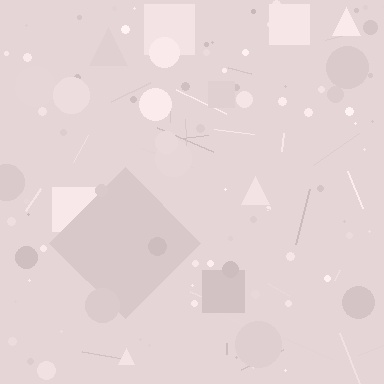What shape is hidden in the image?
A diamond is hidden in the image.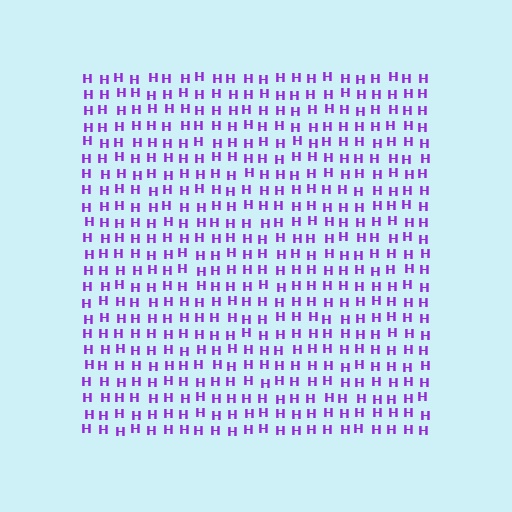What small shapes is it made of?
It is made of small letter H's.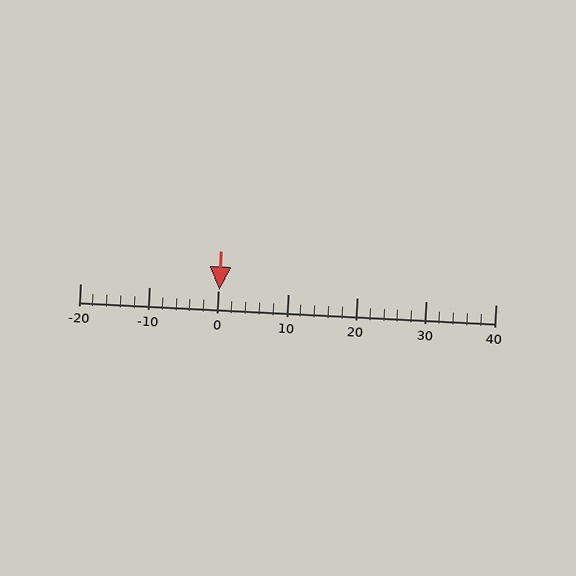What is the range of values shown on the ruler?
The ruler shows values from -20 to 40.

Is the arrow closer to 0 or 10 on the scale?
The arrow is closer to 0.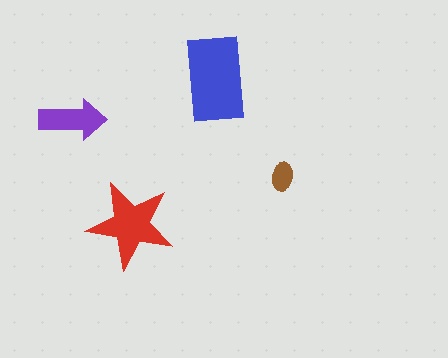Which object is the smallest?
The brown ellipse.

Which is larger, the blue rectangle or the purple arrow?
The blue rectangle.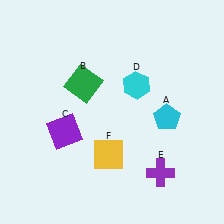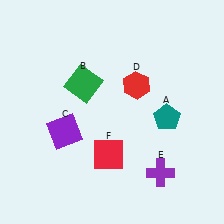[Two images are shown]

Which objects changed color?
A changed from cyan to teal. D changed from cyan to red. F changed from yellow to red.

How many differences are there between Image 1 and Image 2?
There are 3 differences between the two images.